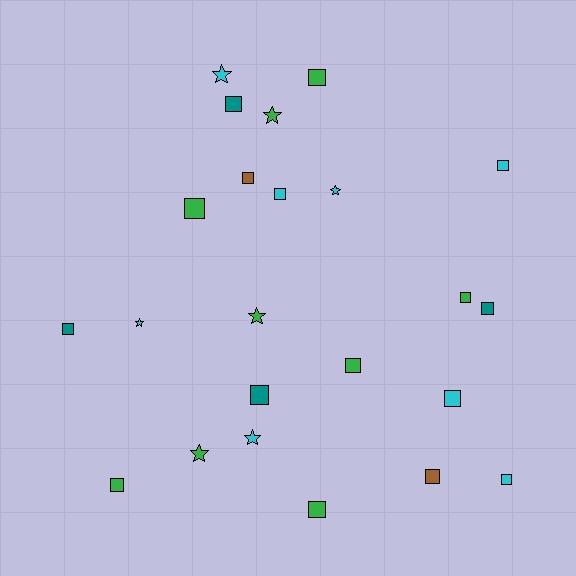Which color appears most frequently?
Green, with 9 objects.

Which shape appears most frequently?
Square, with 16 objects.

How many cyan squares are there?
There are 4 cyan squares.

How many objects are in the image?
There are 23 objects.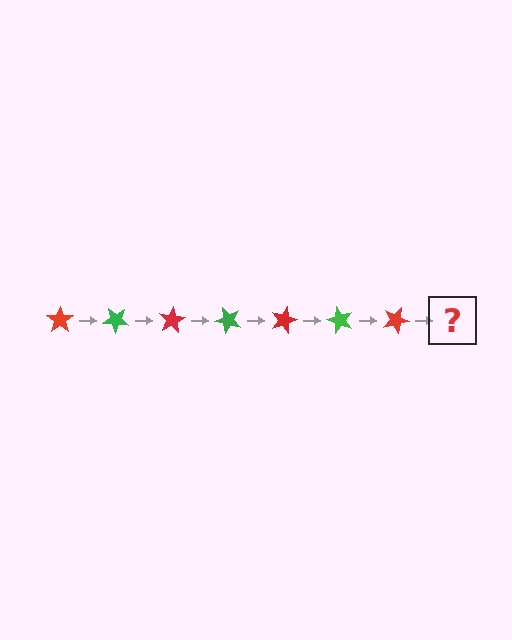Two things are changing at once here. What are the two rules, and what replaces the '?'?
The two rules are that it rotates 40 degrees each step and the color cycles through red and green. The '?' should be a green star, rotated 280 degrees from the start.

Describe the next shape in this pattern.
It should be a green star, rotated 280 degrees from the start.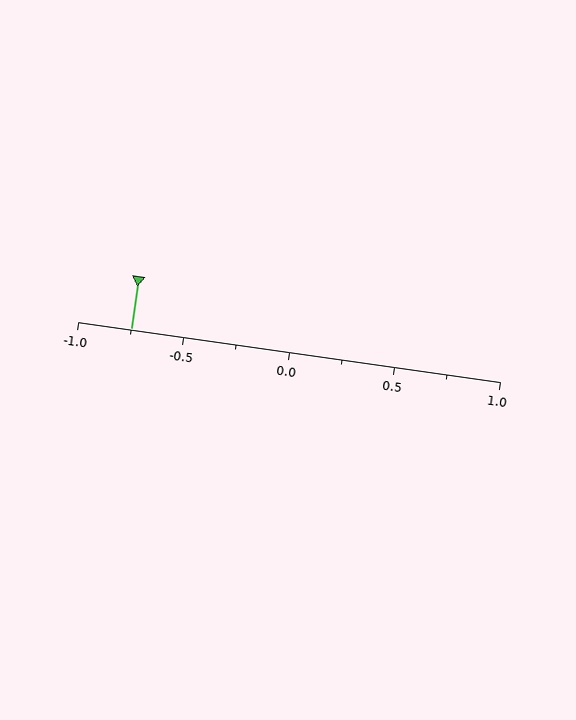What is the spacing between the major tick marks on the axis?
The major ticks are spaced 0.5 apart.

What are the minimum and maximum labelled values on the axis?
The axis runs from -1.0 to 1.0.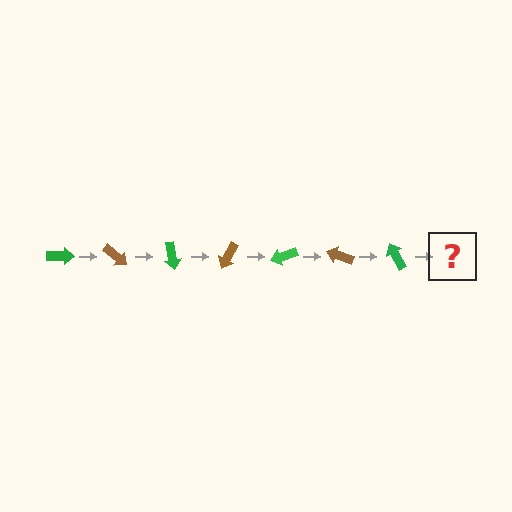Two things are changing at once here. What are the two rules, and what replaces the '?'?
The two rules are that it rotates 40 degrees each step and the color cycles through green and brown. The '?' should be a brown arrow, rotated 280 degrees from the start.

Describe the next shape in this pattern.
It should be a brown arrow, rotated 280 degrees from the start.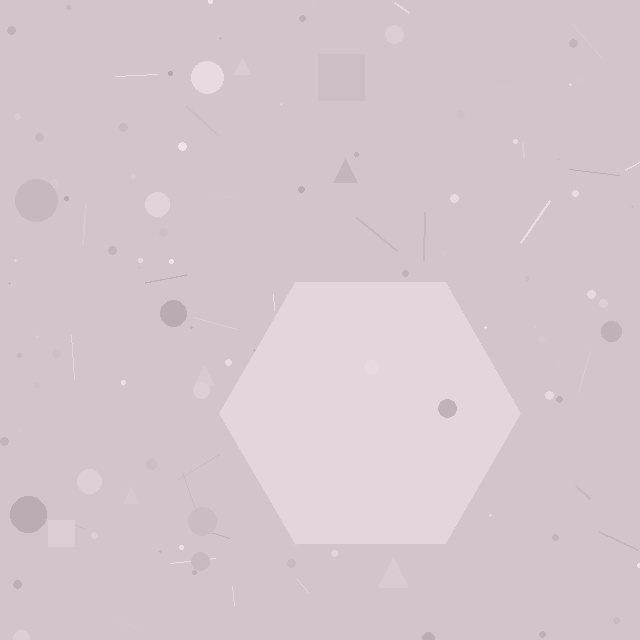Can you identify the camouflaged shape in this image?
The camouflaged shape is a hexagon.